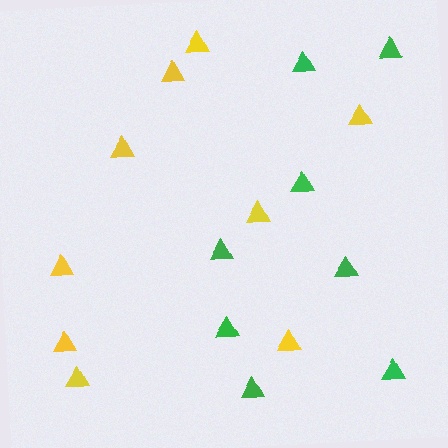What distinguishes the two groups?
There are 2 groups: one group of yellow triangles (9) and one group of green triangles (8).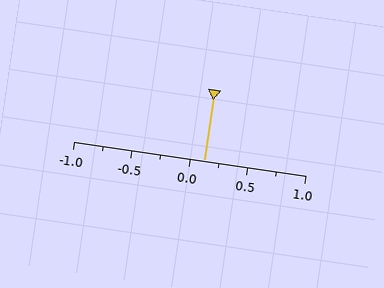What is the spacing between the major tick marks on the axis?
The major ticks are spaced 0.5 apart.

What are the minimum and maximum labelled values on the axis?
The axis runs from -1.0 to 1.0.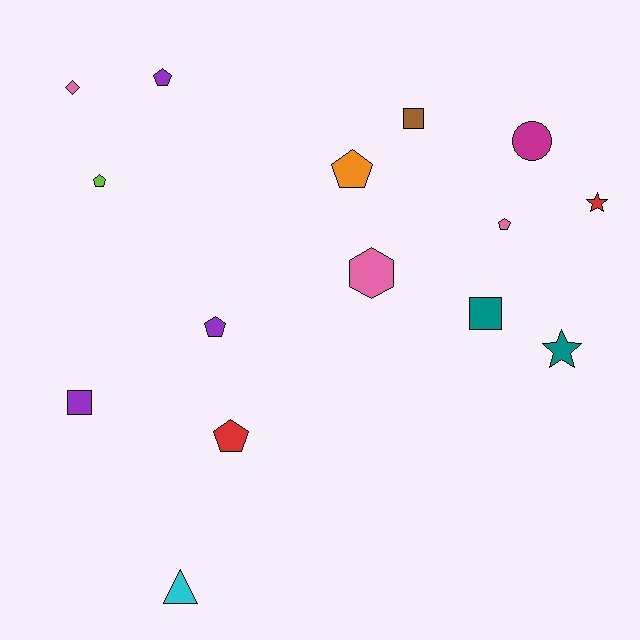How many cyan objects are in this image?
There is 1 cyan object.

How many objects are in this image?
There are 15 objects.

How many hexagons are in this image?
There is 1 hexagon.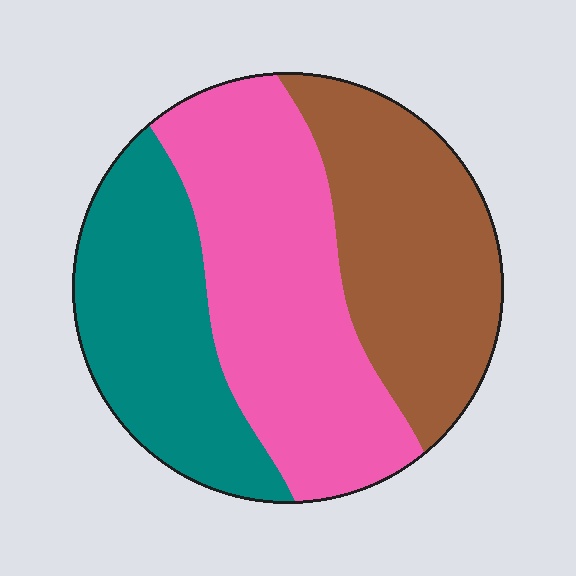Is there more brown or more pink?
Pink.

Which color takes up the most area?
Pink, at roughly 40%.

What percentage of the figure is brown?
Brown takes up between a quarter and a half of the figure.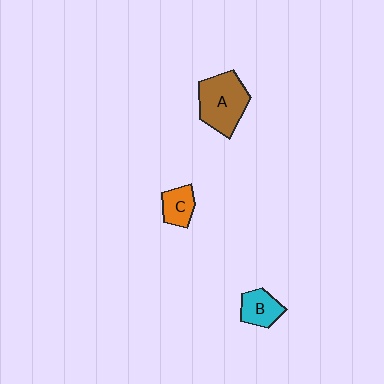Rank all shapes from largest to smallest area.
From largest to smallest: A (brown), B (cyan), C (orange).